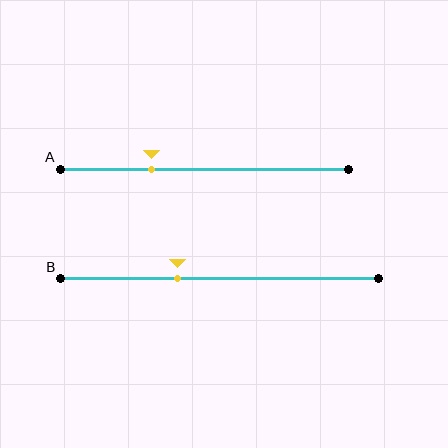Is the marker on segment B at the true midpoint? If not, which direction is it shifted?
No, the marker on segment B is shifted to the left by about 13% of the segment length.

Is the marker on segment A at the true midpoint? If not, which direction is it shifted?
No, the marker on segment A is shifted to the left by about 18% of the segment length.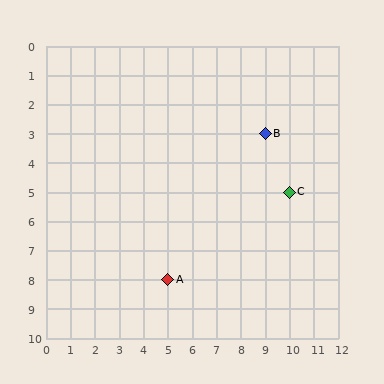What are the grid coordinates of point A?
Point A is at grid coordinates (5, 8).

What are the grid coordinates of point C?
Point C is at grid coordinates (10, 5).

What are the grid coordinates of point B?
Point B is at grid coordinates (9, 3).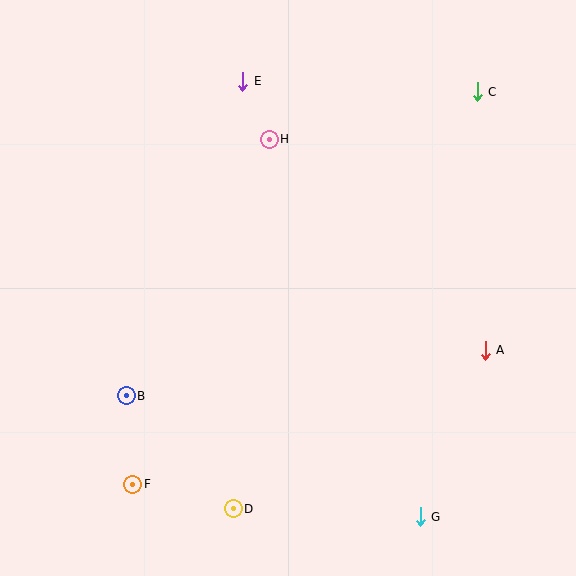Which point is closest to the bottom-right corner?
Point G is closest to the bottom-right corner.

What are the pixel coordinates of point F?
Point F is at (133, 484).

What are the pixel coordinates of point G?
Point G is at (420, 517).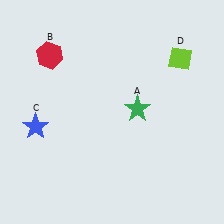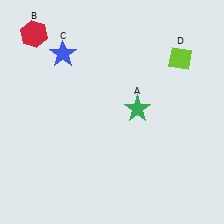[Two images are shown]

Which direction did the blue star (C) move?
The blue star (C) moved up.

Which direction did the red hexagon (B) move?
The red hexagon (B) moved up.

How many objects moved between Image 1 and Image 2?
2 objects moved between the two images.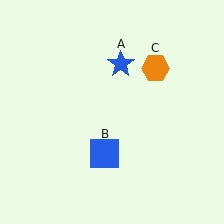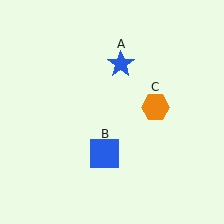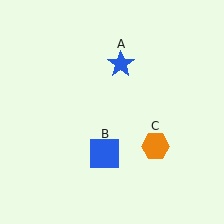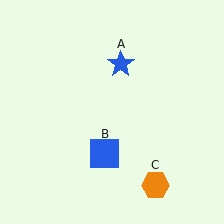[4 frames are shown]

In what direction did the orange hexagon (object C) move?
The orange hexagon (object C) moved down.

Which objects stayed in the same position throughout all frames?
Blue star (object A) and blue square (object B) remained stationary.